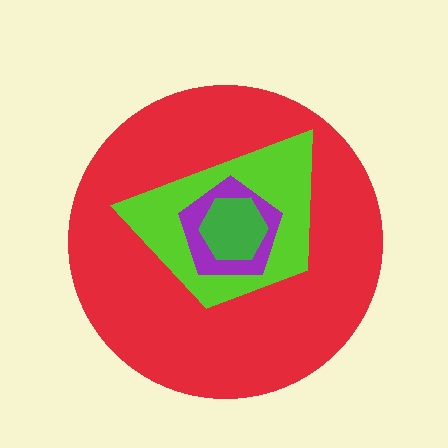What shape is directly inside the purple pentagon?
The green hexagon.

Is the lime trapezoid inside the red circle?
Yes.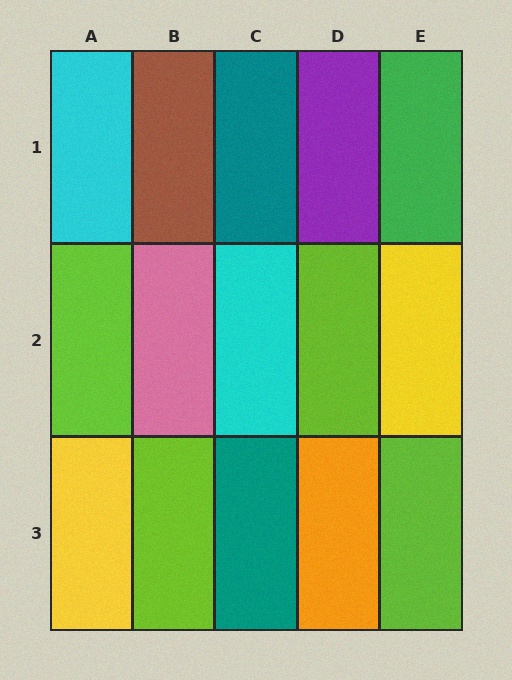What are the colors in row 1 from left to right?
Cyan, brown, teal, purple, green.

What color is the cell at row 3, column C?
Teal.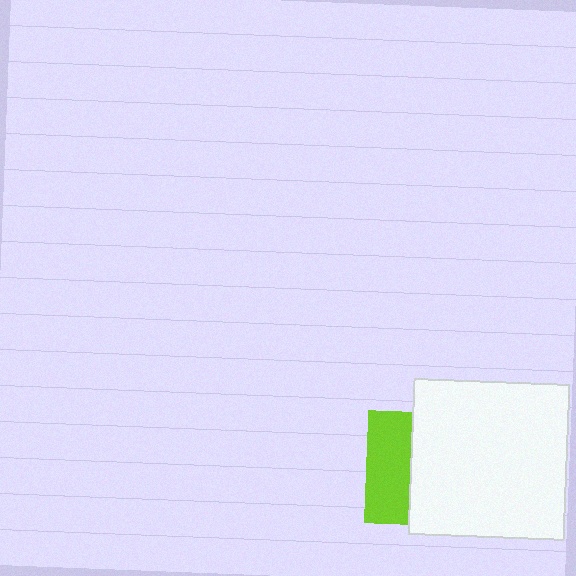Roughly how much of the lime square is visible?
A small part of it is visible (roughly 39%).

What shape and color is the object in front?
The object in front is a white square.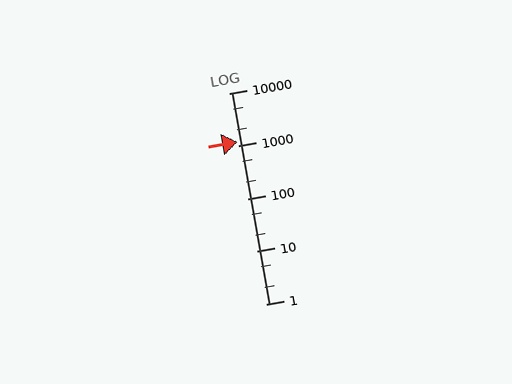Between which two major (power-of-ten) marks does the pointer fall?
The pointer is between 1000 and 10000.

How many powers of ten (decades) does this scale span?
The scale spans 4 decades, from 1 to 10000.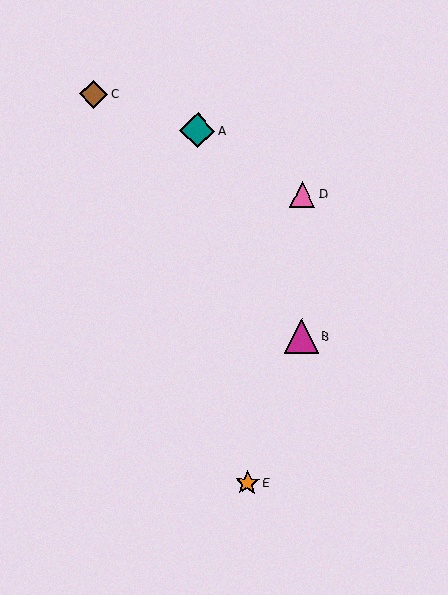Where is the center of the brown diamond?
The center of the brown diamond is at (93, 94).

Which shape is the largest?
The teal diamond (labeled A) is the largest.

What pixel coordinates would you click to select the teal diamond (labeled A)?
Click at (197, 130) to select the teal diamond A.